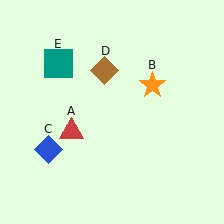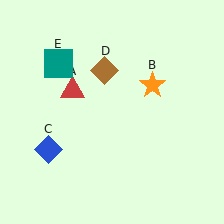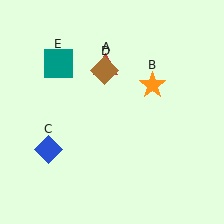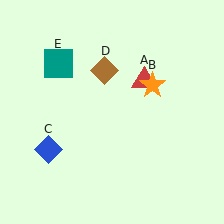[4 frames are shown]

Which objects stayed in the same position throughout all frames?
Orange star (object B) and blue diamond (object C) and brown diamond (object D) and teal square (object E) remained stationary.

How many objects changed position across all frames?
1 object changed position: red triangle (object A).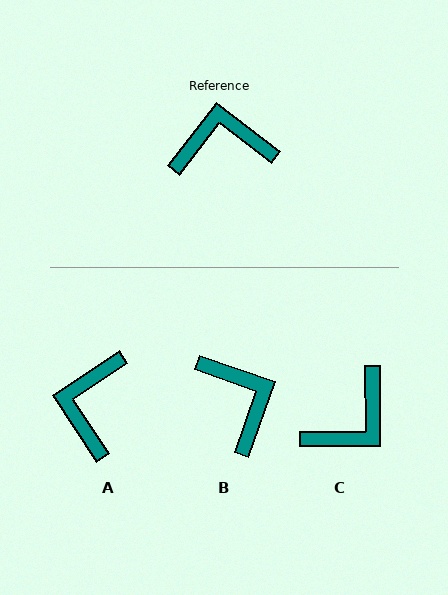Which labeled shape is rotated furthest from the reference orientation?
C, about 142 degrees away.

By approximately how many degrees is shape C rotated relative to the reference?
Approximately 142 degrees clockwise.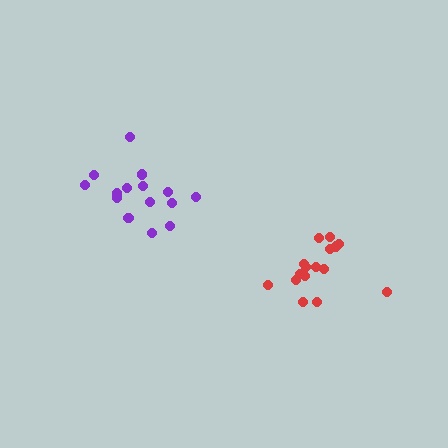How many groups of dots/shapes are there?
There are 2 groups.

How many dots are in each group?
Group 1: 15 dots, Group 2: 16 dots (31 total).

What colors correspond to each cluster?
The clusters are colored: purple, red.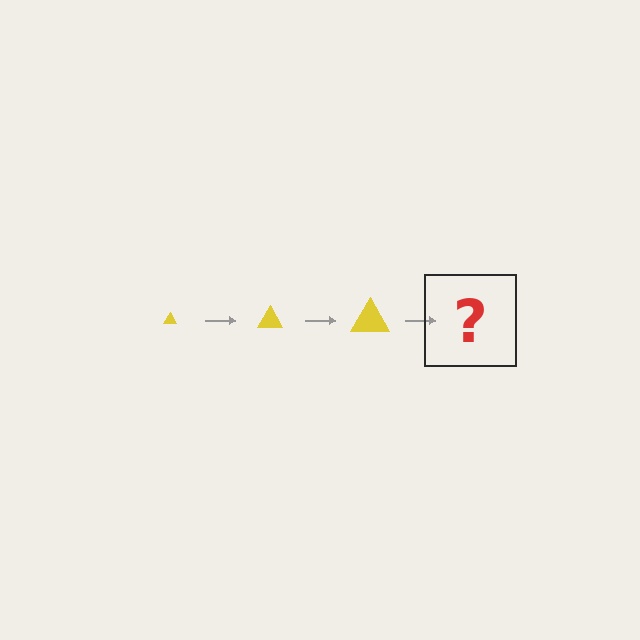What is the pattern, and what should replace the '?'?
The pattern is that the triangle gets progressively larger each step. The '?' should be a yellow triangle, larger than the previous one.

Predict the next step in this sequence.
The next step is a yellow triangle, larger than the previous one.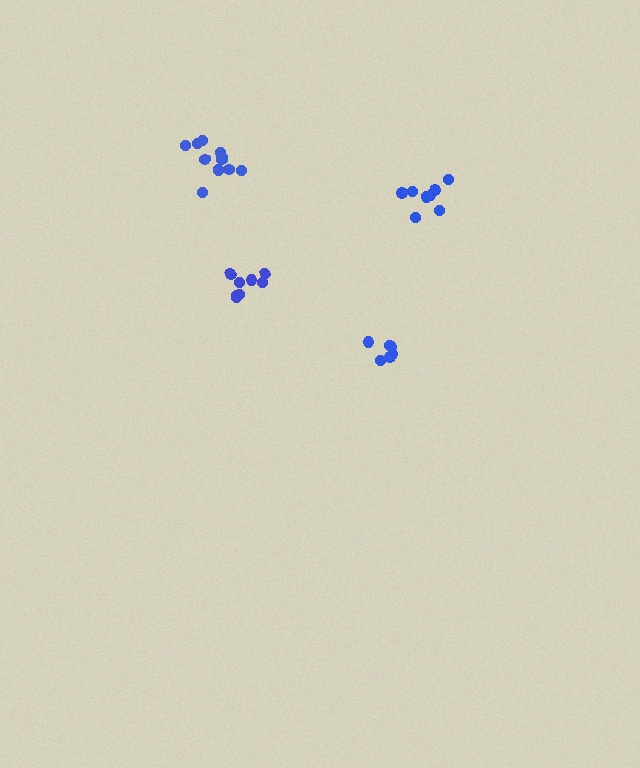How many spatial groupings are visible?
There are 4 spatial groupings.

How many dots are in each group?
Group 1: 8 dots, Group 2: 9 dots, Group 3: 6 dots, Group 4: 12 dots (35 total).